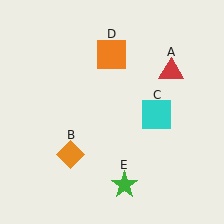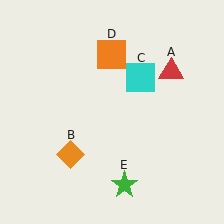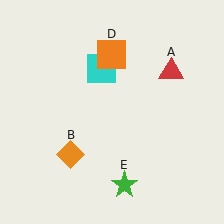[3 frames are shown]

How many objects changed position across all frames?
1 object changed position: cyan square (object C).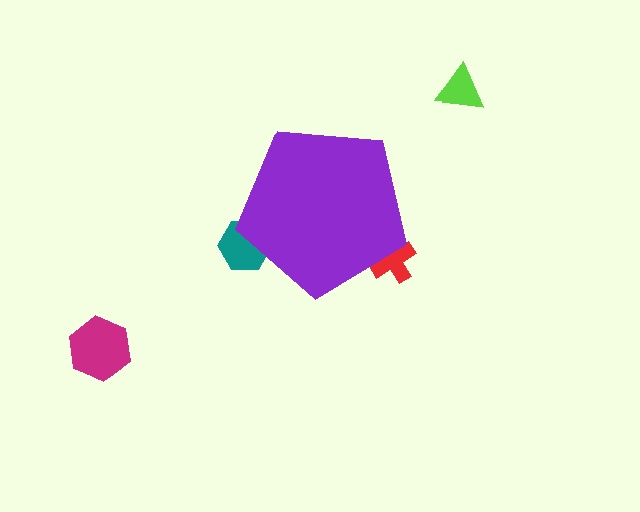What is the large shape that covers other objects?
A purple pentagon.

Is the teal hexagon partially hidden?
Yes, the teal hexagon is partially hidden behind the purple pentagon.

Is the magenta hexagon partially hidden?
No, the magenta hexagon is fully visible.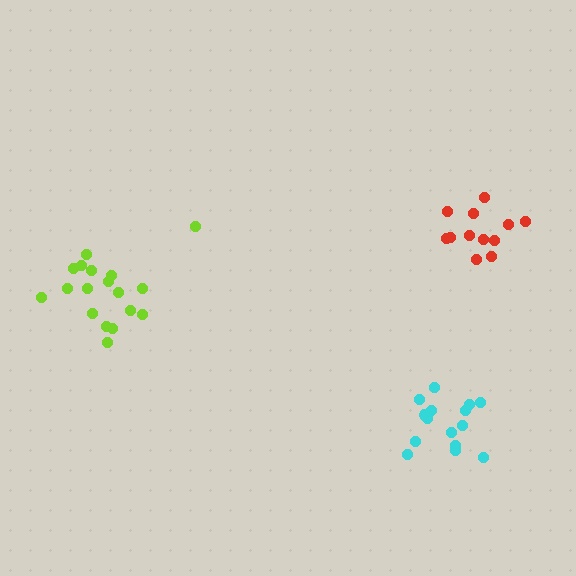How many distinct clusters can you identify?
There are 3 distinct clusters.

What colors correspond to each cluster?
The clusters are colored: lime, red, cyan.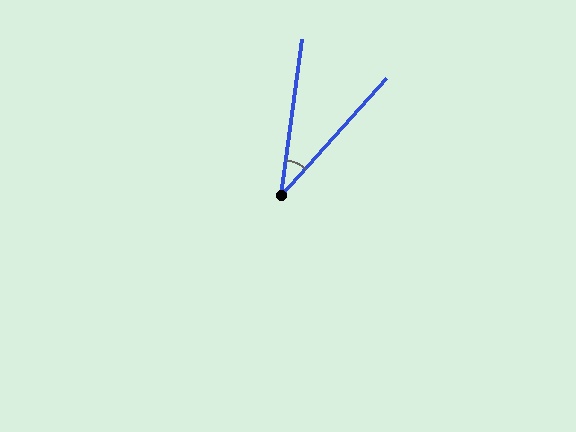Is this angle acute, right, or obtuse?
It is acute.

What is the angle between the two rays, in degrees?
Approximately 34 degrees.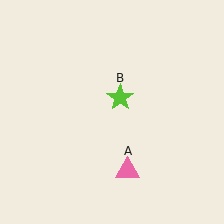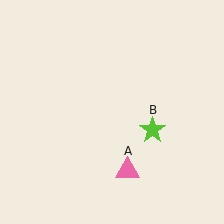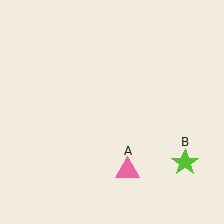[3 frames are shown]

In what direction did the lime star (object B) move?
The lime star (object B) moved down and to the right.